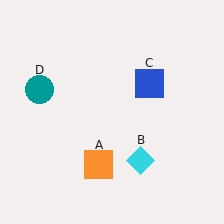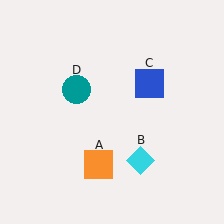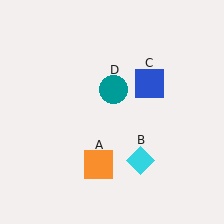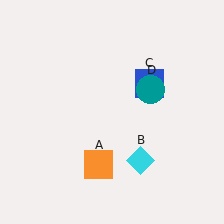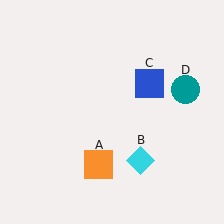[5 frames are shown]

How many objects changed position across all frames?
1 object changed position: teal circle (object D).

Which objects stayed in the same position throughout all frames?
Orange square (object A) and cyan diamond (object B) and blue square (object C) remained stationary.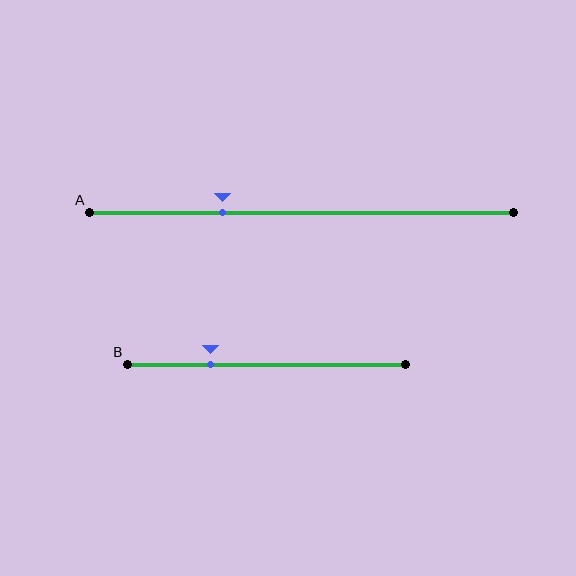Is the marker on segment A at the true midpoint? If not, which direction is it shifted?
No, the marker on segment A is shifted to the left by about 19% of the segment length.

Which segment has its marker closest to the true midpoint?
Segment A has its marker closest to the true midpoint.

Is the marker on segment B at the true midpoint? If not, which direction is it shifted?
No, the marker on segment B is shifted to the left by about 20% of the segment length.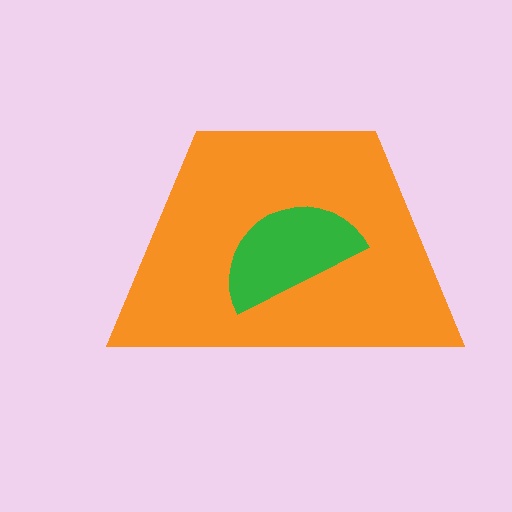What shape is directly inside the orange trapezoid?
The green semicircle.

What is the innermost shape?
The green semicircle.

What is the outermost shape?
The orange trapezoid.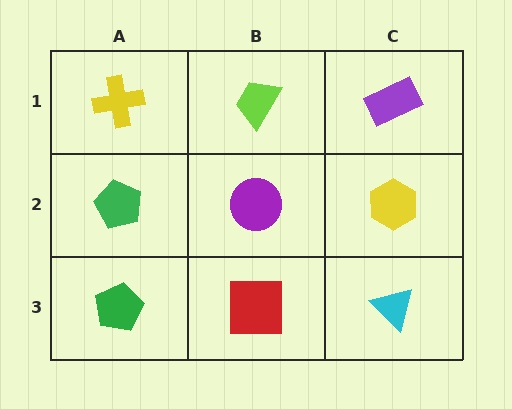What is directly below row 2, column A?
A green pentagon.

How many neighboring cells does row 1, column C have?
2.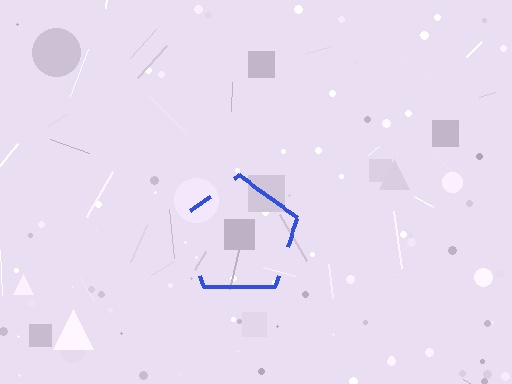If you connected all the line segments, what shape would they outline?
They would outline a pentagon.